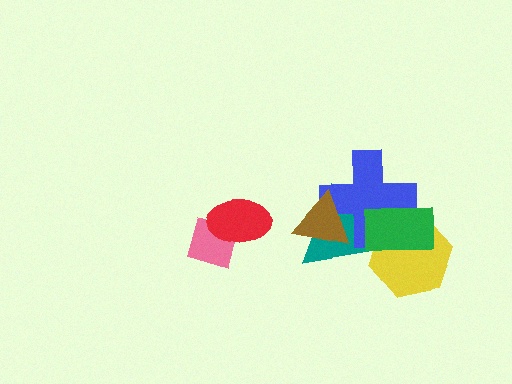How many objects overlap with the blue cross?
4 objects overlap with the blue cross.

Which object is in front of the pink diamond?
The red ellipse is in front of the pink diamond.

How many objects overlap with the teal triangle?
4 objects overlap with the teal triangle.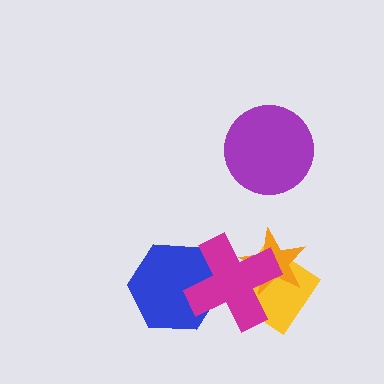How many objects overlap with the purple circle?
0 objects overlap with the purple circle.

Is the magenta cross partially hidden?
No, no other shape covers it.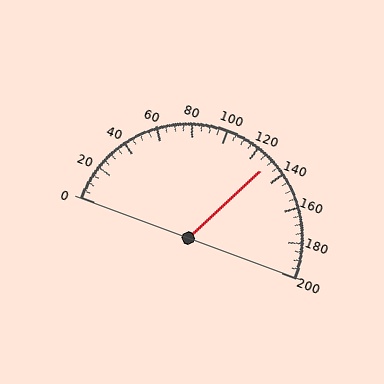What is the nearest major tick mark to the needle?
The nearest major tick mark is 120.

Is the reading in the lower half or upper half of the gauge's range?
The reading is in the upper half of the range (0 to 200).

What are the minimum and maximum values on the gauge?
The gauge ranges from 0 to 200.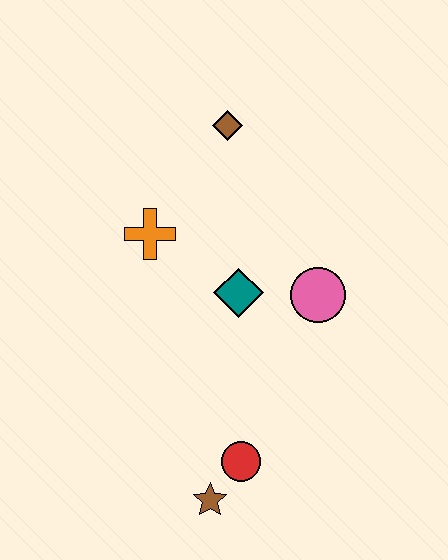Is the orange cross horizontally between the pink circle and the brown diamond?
No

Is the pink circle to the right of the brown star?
Yes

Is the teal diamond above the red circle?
Yes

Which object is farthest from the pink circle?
The brown star is farthest from the pink circle.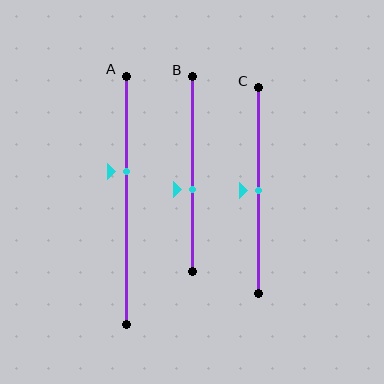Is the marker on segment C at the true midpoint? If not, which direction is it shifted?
Yes, the marker on segment C is at the true midpoint.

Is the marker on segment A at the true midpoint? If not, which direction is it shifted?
No, the marker on segment A is shifted upward by about 11% of the segment length.